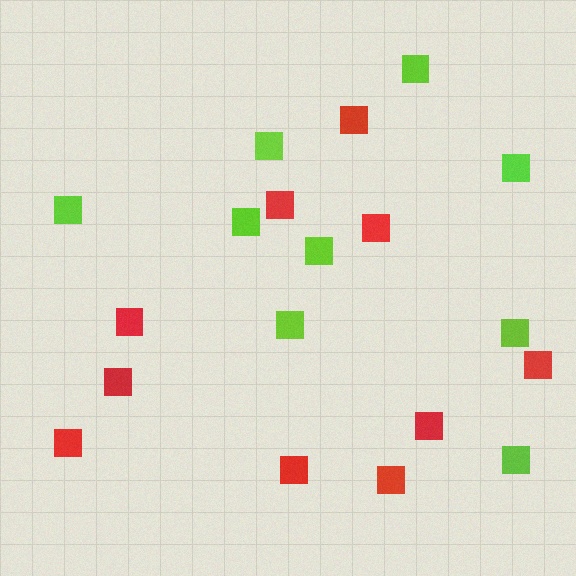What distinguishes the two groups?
There are 2 groups: one group of red squares (10) and one group of lime squares (9).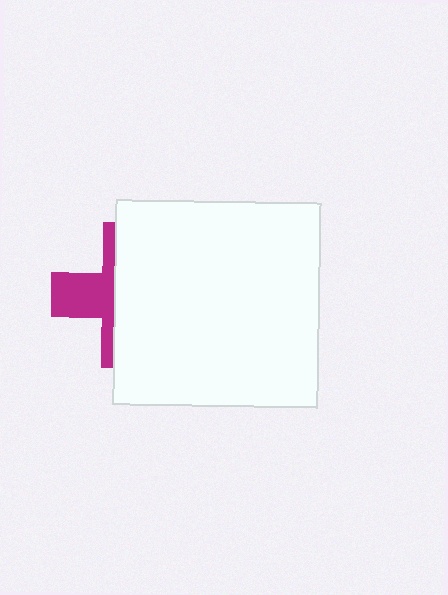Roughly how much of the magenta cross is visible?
A small part of it is visible (roughly 36%).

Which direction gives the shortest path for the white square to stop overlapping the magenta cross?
Moving right gives the shortest separation.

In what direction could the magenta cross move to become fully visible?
The magenta cross could move left. That would shift it out from behind the white square entirely.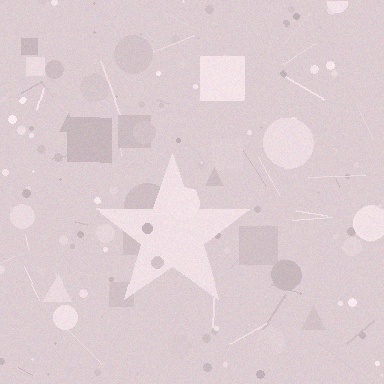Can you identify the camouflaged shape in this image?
The camouflaged shape is a star.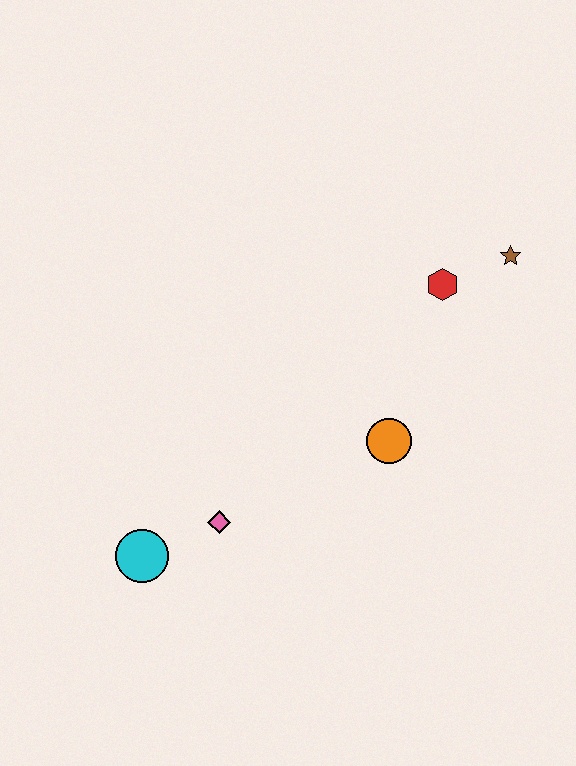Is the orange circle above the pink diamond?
Yes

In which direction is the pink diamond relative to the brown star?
The pink diamond is to the left of the brown star.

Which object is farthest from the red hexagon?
The cyan circle is farthest from the red hexagon.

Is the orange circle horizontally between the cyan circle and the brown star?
Yes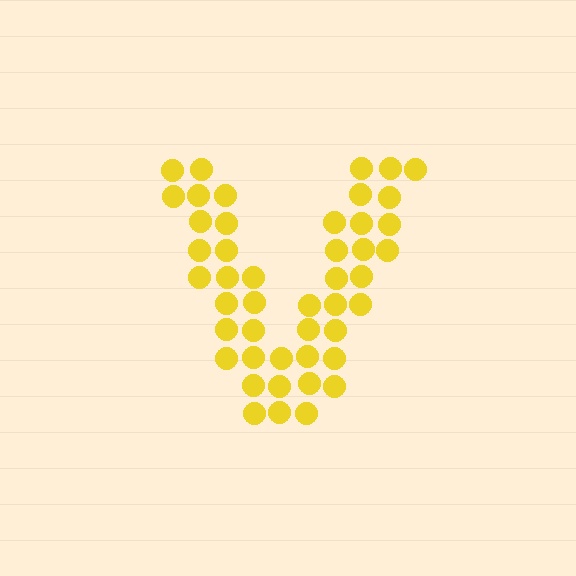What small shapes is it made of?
It is made of small circles.